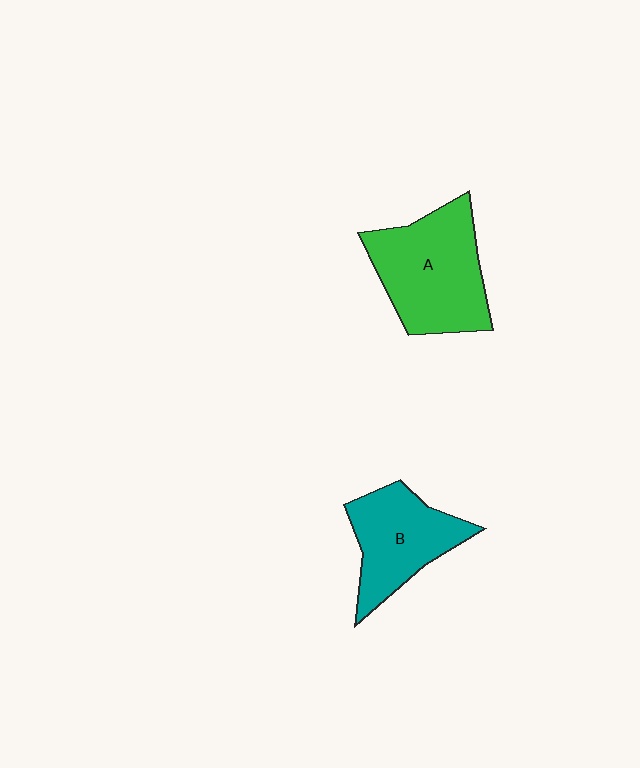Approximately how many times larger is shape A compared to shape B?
Approximately 1.3 times.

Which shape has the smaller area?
Shape B (teal).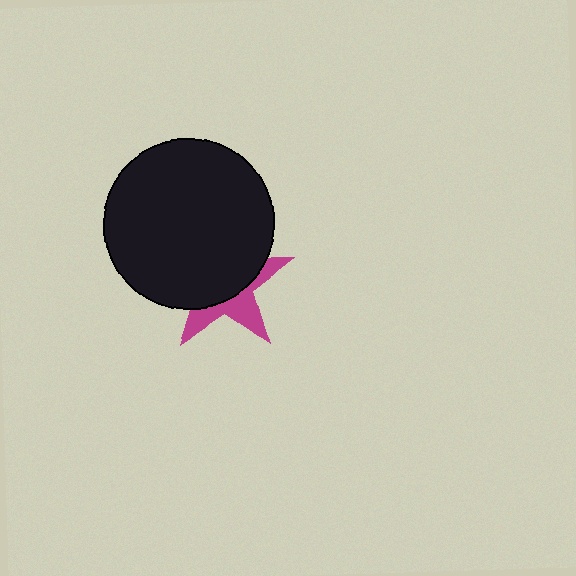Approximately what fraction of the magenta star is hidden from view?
Roughly 64% of the magenta star is hidden behind the black circle.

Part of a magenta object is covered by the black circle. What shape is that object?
It is a star.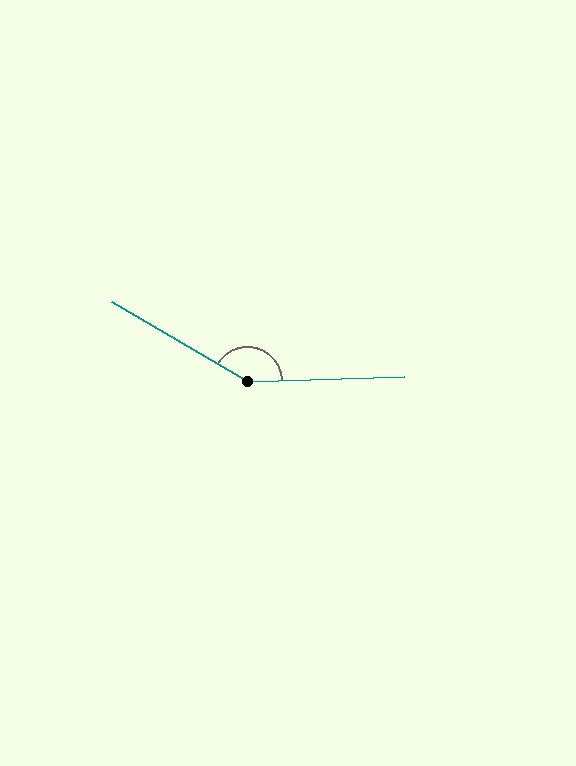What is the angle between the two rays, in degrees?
Approximately 148 degrees.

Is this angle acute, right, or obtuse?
It is obtuse.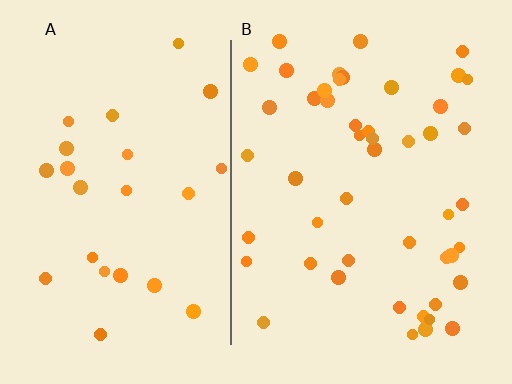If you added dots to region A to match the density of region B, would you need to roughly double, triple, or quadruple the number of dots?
Approximately double.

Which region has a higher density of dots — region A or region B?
B (the right).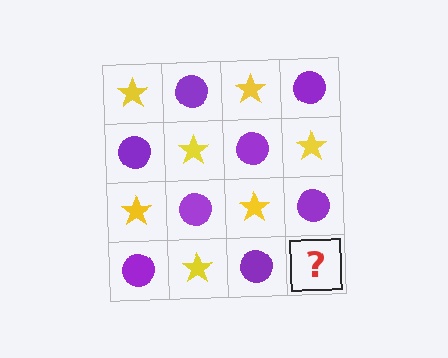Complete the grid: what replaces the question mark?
The question mark should be replaced with a yellow star.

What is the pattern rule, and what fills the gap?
The rule is that it alternates yellow star and purple circle in a checkerboard pattern. The gap should be filled with a yellow star.